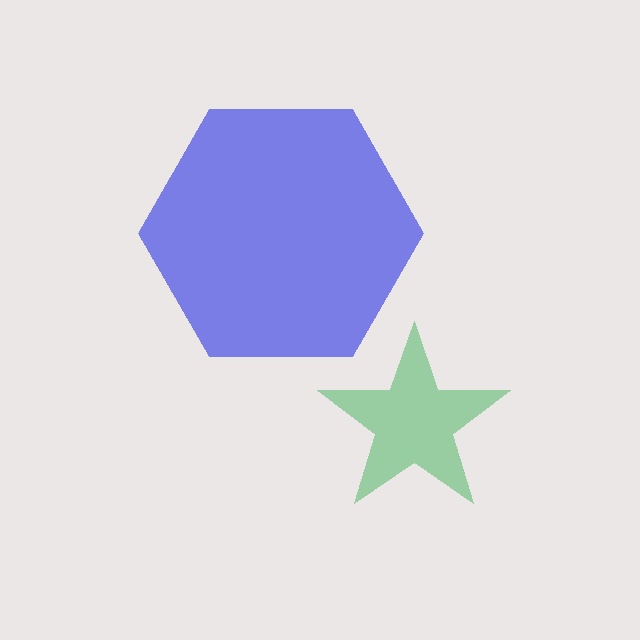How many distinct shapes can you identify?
There are 2 distinct shapes: a blue hexagon, a green star.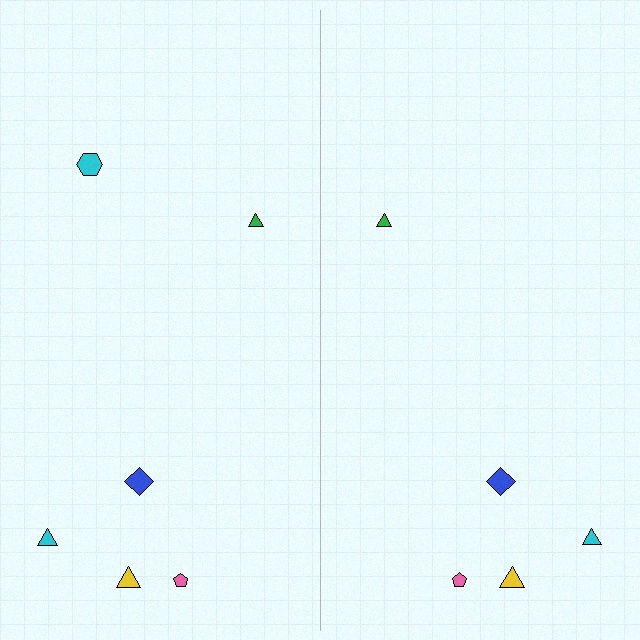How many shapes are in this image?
There are 11 shapes in this image.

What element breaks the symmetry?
A cyan hexagon is missing from the right side.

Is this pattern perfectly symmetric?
No, the pattern is not perfectly symmetric. A cyan hexagon is missing from the right side.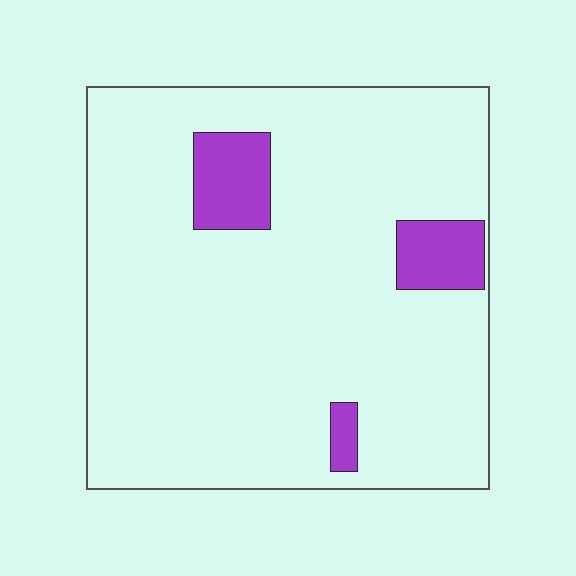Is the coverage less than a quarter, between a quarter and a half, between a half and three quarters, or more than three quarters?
Less than a quarter.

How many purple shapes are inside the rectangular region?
3.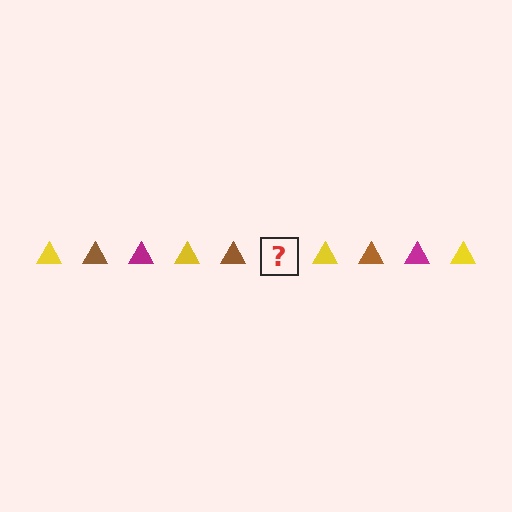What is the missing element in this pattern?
The missing element is a magenta triangle.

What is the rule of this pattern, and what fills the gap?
The rule is that the pattern cycles through yellow, brown, magenta triangles. The gap should be filled with a magenta triangle.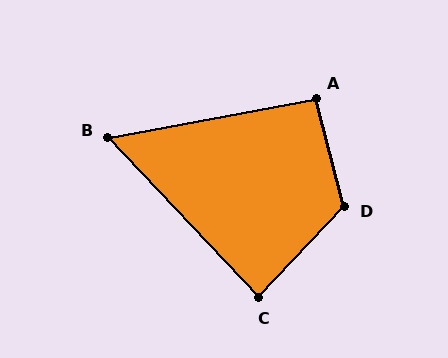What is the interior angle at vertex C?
Approximately 87 degrees (approximately right).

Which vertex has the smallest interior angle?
B, at approximately 57 degrees.